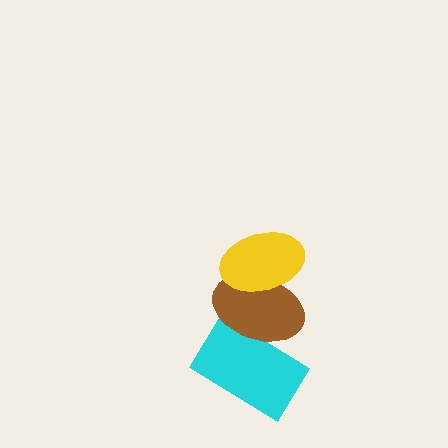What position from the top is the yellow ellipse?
The yellow ellipse is 1st from the top.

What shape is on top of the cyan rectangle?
The brown ellipse is on top of the cyan rectangle.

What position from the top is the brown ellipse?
The brown ellipse is 2nd from the top.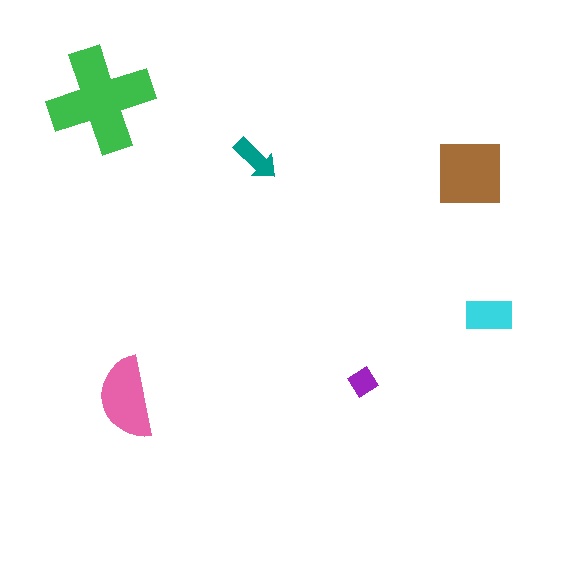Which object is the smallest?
The purple diamond.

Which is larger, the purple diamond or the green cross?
The green cross.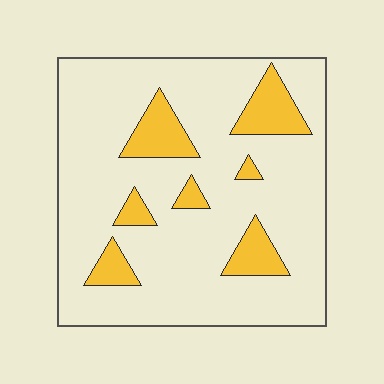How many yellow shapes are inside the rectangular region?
7.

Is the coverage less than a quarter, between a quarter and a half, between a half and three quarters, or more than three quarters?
Less than a quarter.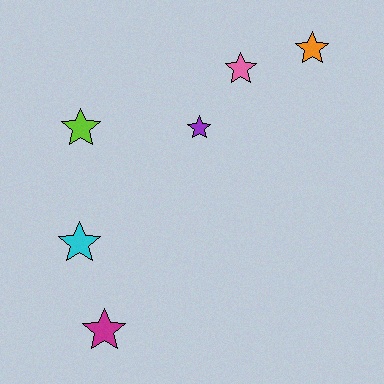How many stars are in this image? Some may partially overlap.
There are 6 stars.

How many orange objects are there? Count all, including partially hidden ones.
There is 1 orange object.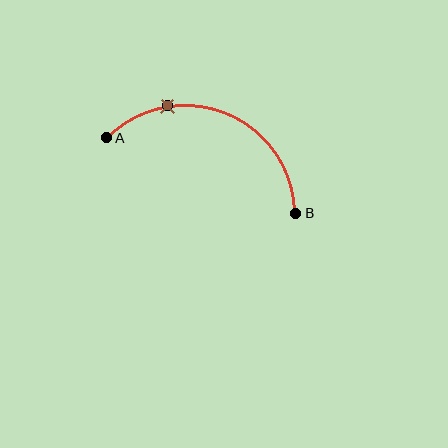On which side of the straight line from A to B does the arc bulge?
The arc bulges above the straight line connecting A and B.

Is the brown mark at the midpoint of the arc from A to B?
No. The brown mark lies on the arc but is closer to endpoint A. The arc midpoint would be at the point on the curve equidistant along the arc from both A and B.